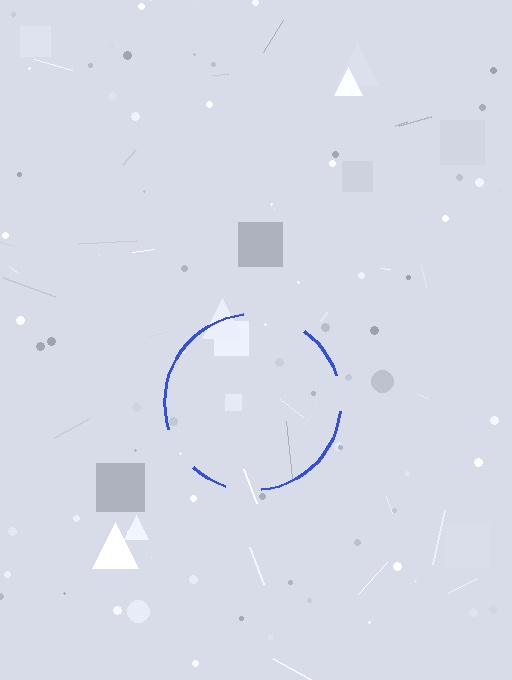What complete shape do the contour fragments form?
The contour fragments form a circle.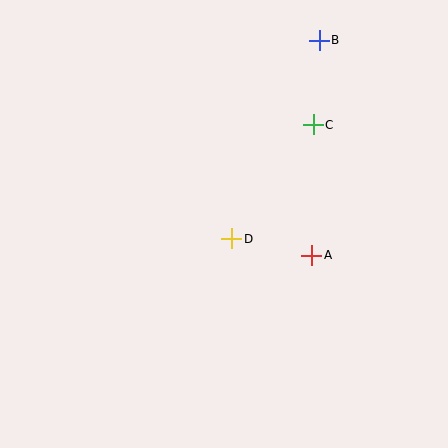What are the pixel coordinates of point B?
Point B is at (319, 40).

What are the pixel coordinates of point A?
Point A is at (312, 255).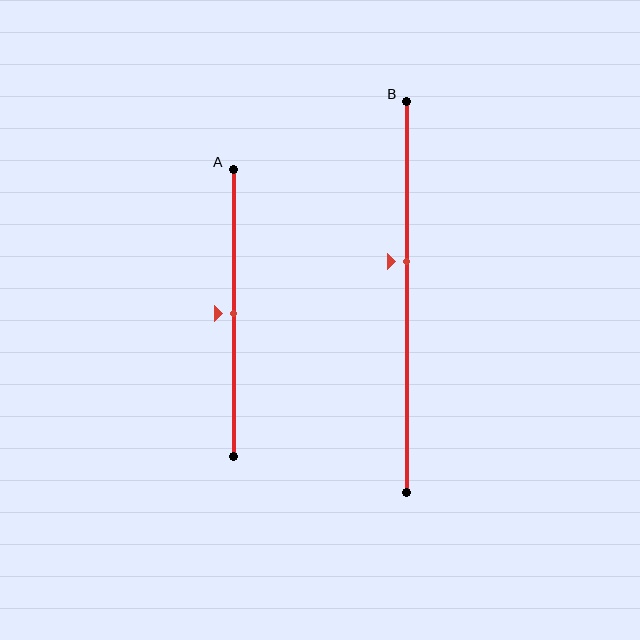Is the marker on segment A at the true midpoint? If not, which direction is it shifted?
Yes, the marker on segment A is at the true midpoint.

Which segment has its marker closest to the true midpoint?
Segment A has its marker closest to the true midpoint.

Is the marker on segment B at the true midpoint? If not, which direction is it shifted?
No, the marker on segment B is shifted upward by about 9% of the segment length.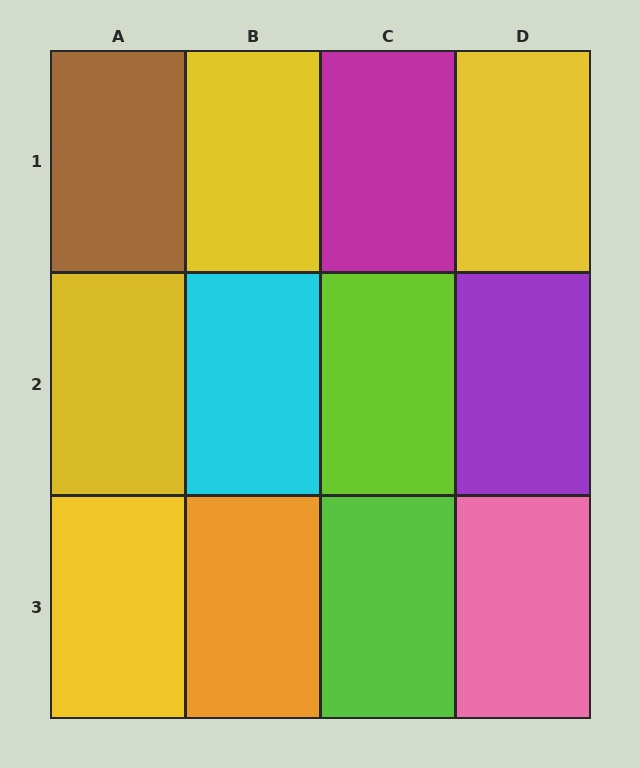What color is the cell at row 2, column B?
Cyan.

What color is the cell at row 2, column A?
Yellow.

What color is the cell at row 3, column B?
Orange.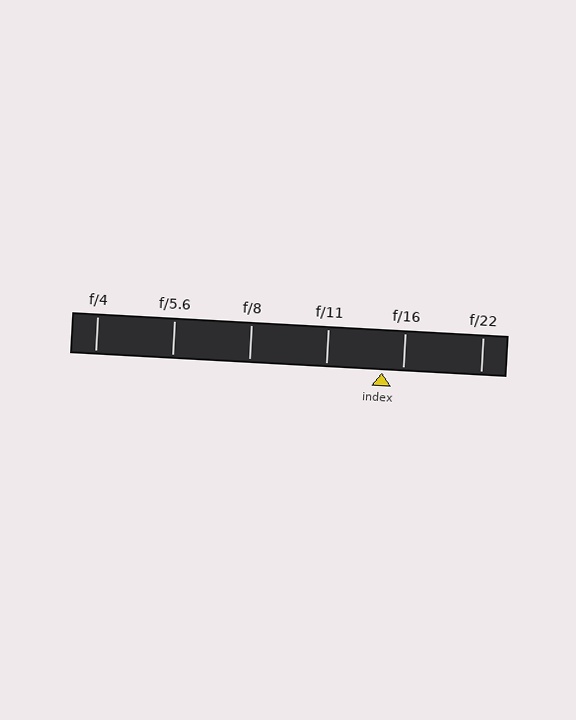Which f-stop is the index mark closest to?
The index mark is closest to f/16.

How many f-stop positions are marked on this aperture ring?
There are 6 f-stop positions marked.